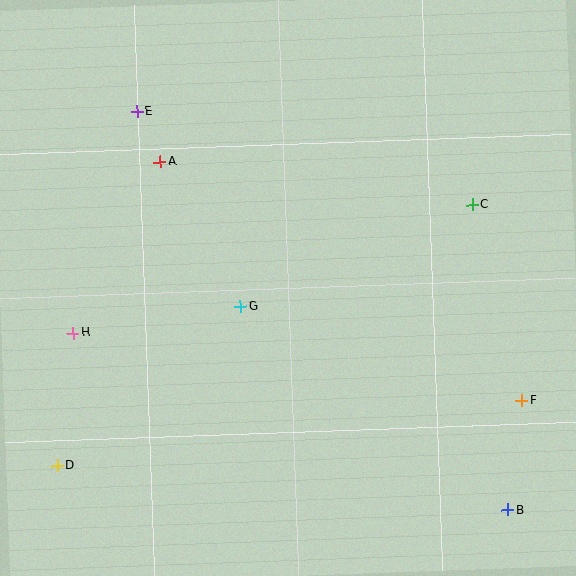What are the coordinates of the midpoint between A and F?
The midpoint between A and F is at (341, 281).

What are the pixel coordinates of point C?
Point C is at (473, 205).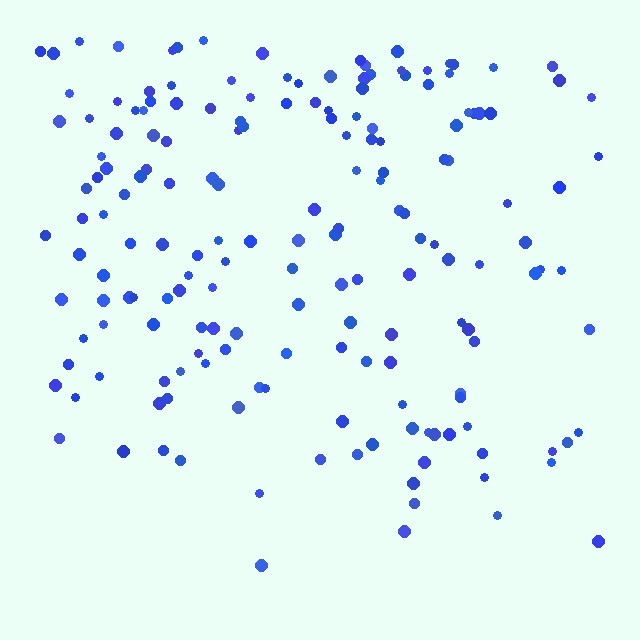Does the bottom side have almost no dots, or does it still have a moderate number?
Still a moderate number, just noticeably fewer than the top.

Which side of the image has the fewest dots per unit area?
The bottom.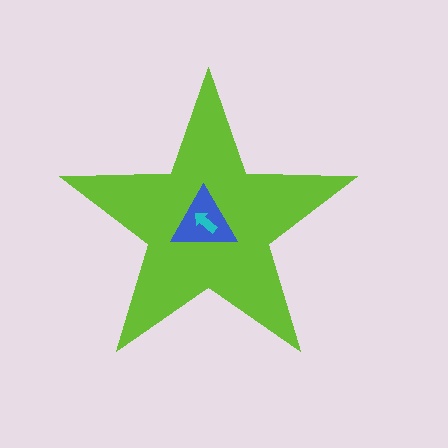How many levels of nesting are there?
3.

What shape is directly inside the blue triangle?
The cyan arrow.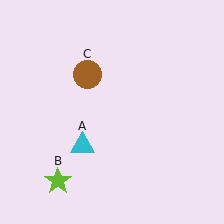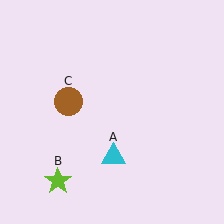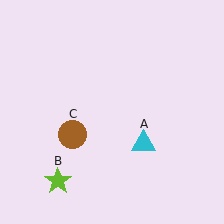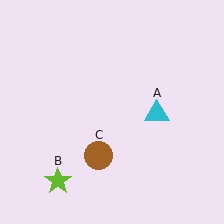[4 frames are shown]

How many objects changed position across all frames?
2 objects changed position: cyan triangle (object A), brown circle (object C).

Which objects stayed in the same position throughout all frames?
Lime star (object B) remained stationary.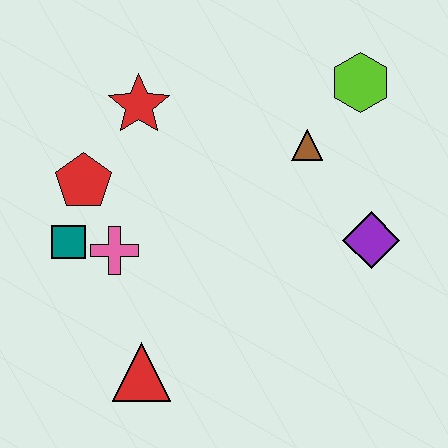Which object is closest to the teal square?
The pink cross is closest to the teal square.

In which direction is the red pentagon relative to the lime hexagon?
The red pentagon is to the left of the lime hexagon.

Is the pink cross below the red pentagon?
Yes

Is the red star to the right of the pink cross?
Yes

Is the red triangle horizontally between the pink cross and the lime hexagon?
Yes